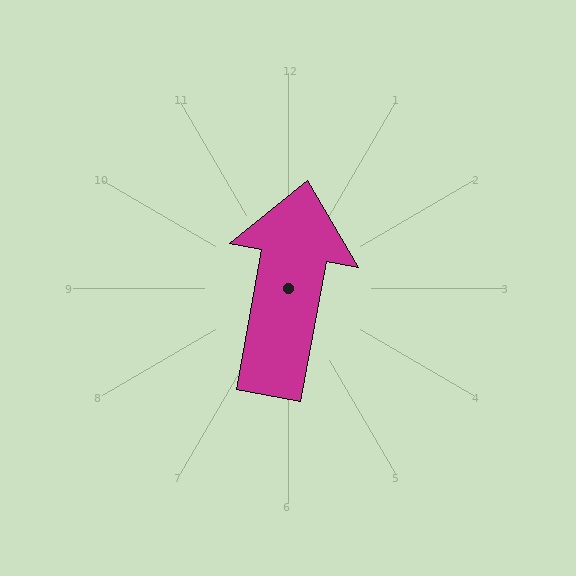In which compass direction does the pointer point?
North.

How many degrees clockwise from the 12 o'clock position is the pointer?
Approximately 10 degrees.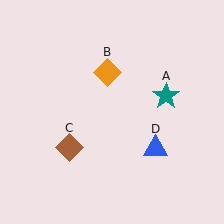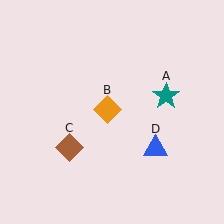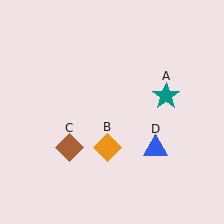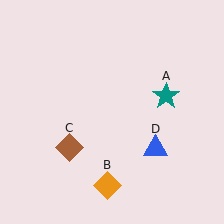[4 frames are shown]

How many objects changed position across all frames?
1 object changed position: orange diamond (object B).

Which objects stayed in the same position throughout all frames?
Teal star (object A) and brown diamond (object C) and blue triangle (object D) remained stationary.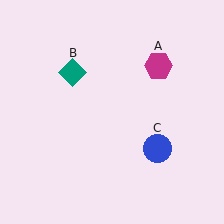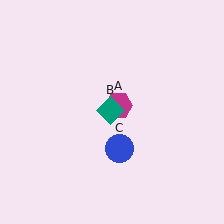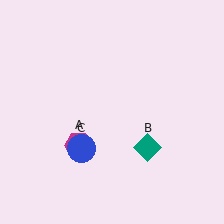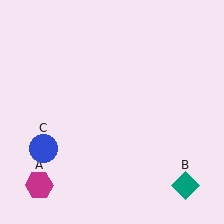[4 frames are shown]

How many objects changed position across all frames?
3 objects changed position: magenta hexagon (object A), teal diamond (object B), blue circle (object C).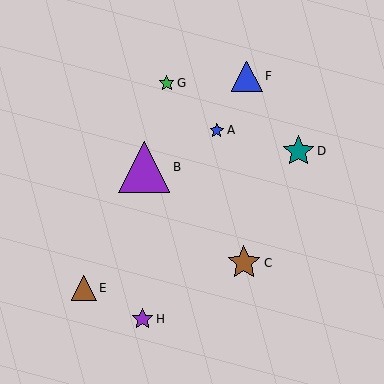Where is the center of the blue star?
The center of the blue star is at (217, 131).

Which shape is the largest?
The purple triangle (labeled B) is the largest.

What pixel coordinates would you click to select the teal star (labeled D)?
Click at (298, 151) to select the teal star D.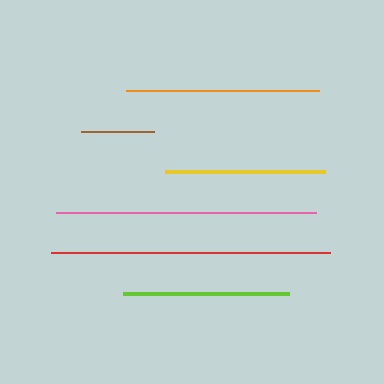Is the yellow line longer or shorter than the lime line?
The lime line is longer than the yellow line.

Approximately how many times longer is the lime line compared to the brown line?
The lime line is approximately 2.3 times the length of the brown line.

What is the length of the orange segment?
The orange segment is approximately 193 pixels long.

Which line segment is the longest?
The red line is the longest at approximately 280 pixels.